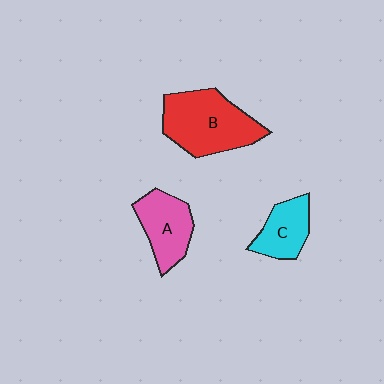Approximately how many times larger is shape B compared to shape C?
Approximately 1.9 times.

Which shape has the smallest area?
Shape C (cyan).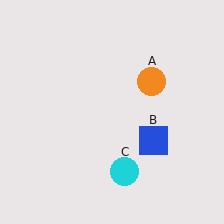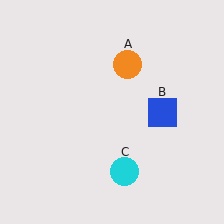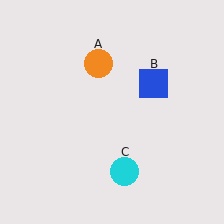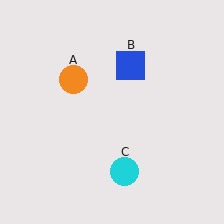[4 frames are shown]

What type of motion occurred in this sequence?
The orange circle (object A), blue square (object B) rotated counterclockwise around the center of the scene.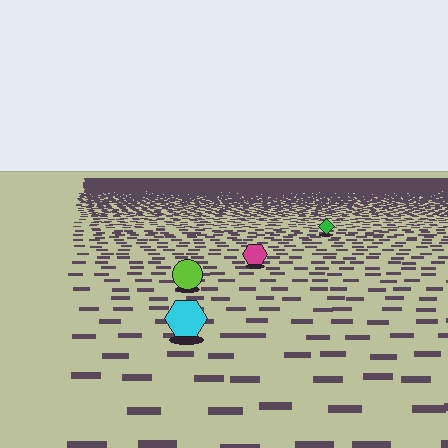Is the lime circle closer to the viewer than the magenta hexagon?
Yes. The lime circle is closer — you can tell from the texture gradient: the ground texture is coarser near it.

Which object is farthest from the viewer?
The green diamond is farthest from the viewer. It appears smaller and the ground texture around it is denser.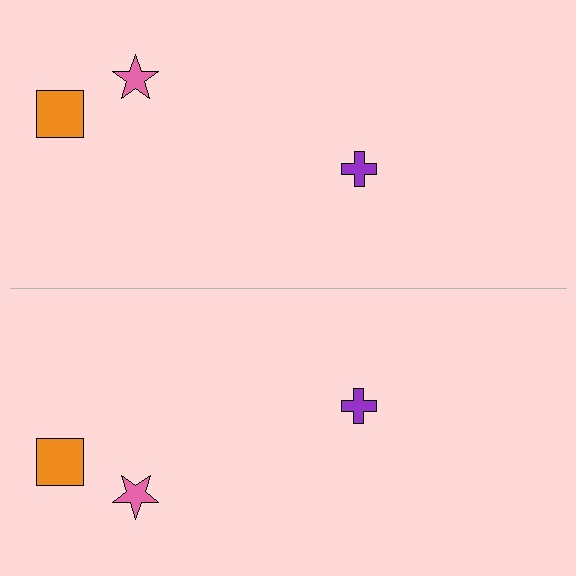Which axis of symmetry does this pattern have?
The pattern has a horizontal axis of symmetry running through the center of the image.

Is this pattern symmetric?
Yes, this pattern has bilateral (reflection) symmetry.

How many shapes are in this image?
There are 6 shapes in this image.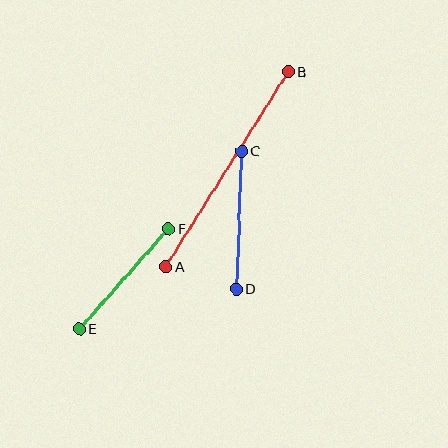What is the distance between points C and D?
The distance is approximately 138 pixels.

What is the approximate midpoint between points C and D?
The midpoint is at approximately (239, 220) pixels.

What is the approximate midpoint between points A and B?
The midpoint is at approximately (227, 169) pixels.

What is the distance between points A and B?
The distance is approximately 231 pixels.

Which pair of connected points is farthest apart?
Points A and B are farthest apart.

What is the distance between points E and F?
The distance is approximately 134 pixels.